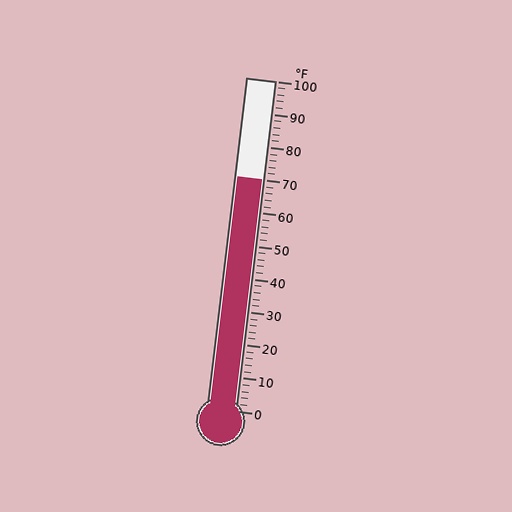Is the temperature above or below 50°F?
The temperature is above 50°F.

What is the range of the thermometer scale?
The thermometer scale ranges from 0°F to 100°F.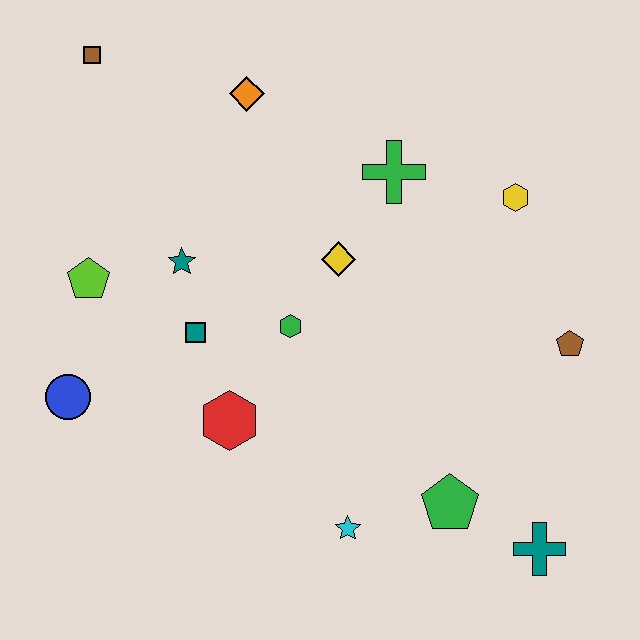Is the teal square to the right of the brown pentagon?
No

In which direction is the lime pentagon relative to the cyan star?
The lime pentagon is to the left of the cyan star.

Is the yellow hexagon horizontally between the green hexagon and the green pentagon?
No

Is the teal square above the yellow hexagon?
No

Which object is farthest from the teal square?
The teal cross is farthest from the teal square.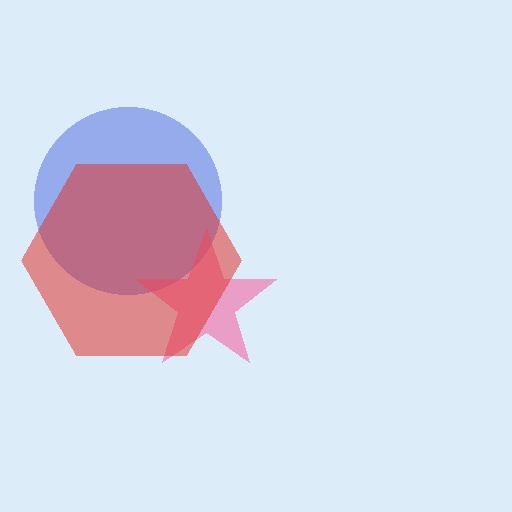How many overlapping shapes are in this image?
There are 3 overlapping shapes in the image.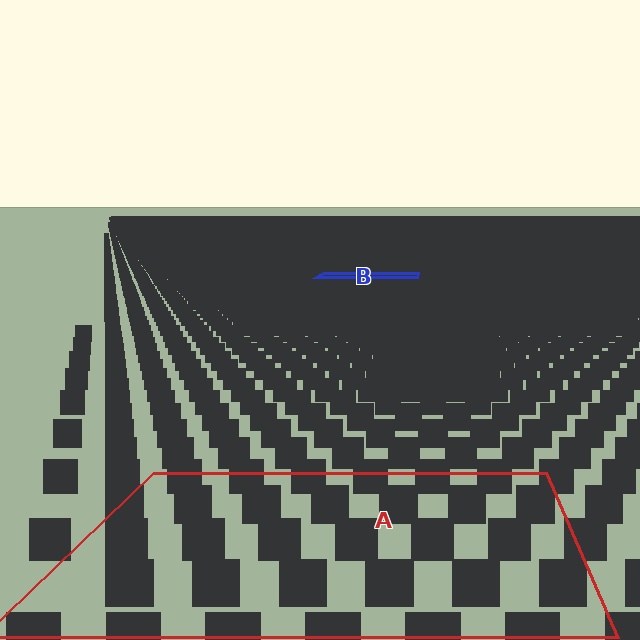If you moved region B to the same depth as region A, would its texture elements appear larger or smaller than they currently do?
They would appear larger. At a closer depth, the same texture elements are projected at a bigger on-screen size.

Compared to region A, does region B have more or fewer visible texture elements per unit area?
Region B has more texture elements per unit area — they are packed more densely because it is farther away.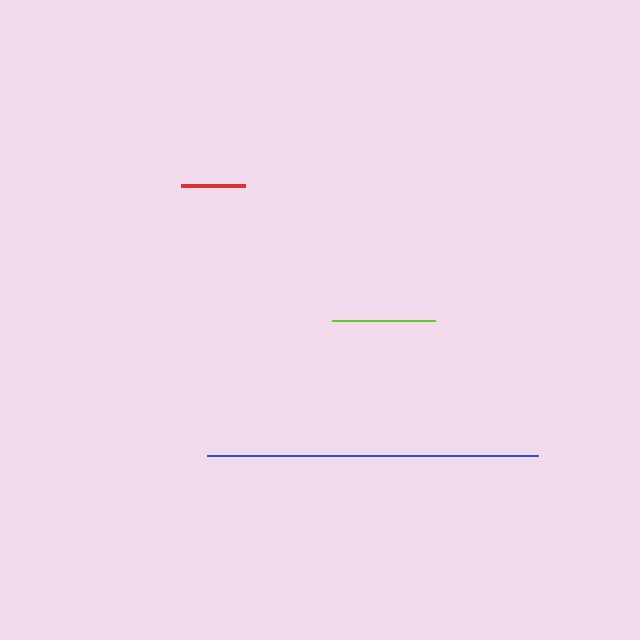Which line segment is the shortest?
The red line is the shortest at approximately 64 pixels.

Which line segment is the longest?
The blue line is the longest at approximately 331 pixels.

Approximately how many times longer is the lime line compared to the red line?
The lime line is approximately 1.6 times the length of the red line.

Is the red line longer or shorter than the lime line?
The lime line is longer than the red line.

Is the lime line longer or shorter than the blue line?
The blue line is longer than the lime line.